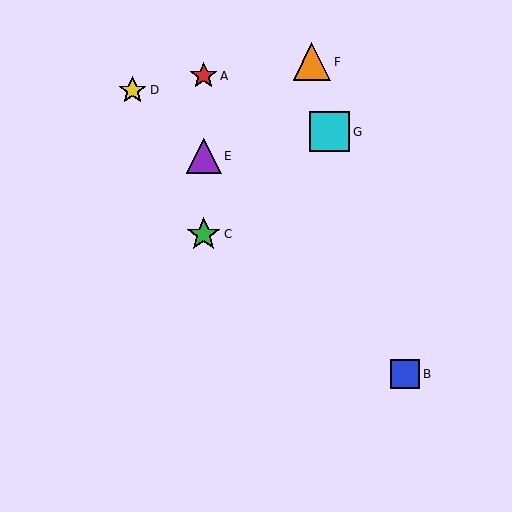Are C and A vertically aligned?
Yes, both are at x≈204.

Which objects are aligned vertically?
Objects A, C, E are aligned vertically.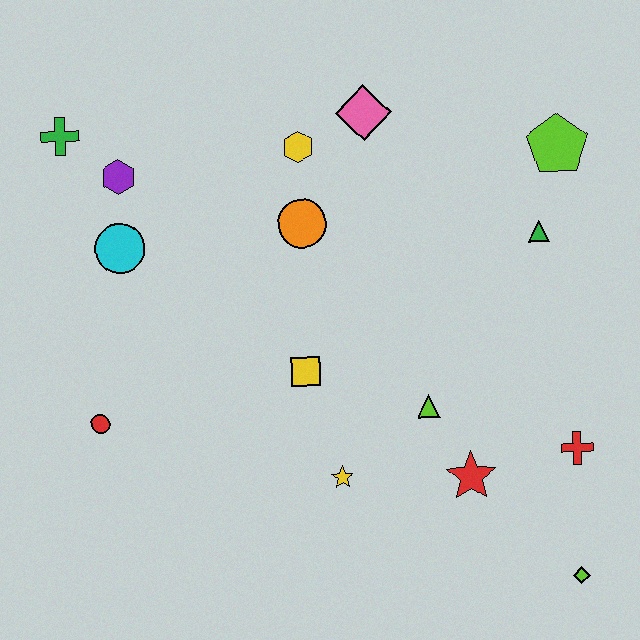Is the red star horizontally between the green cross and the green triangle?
Yes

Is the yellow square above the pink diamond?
No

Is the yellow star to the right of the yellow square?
Yes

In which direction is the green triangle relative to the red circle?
The green triangle is to the right of the red circle.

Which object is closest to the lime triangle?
The red star is closest to the lime triangle.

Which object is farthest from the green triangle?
The green cross is farthest from the green triangle.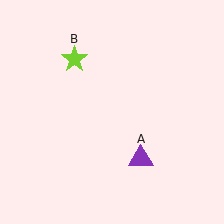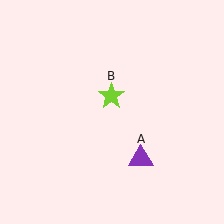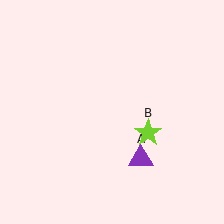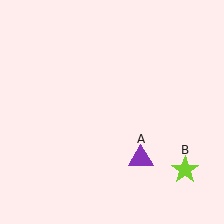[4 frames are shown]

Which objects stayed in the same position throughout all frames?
Purple triangle (object A) remained stationary.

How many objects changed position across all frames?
1 object changed position: lime star (object B).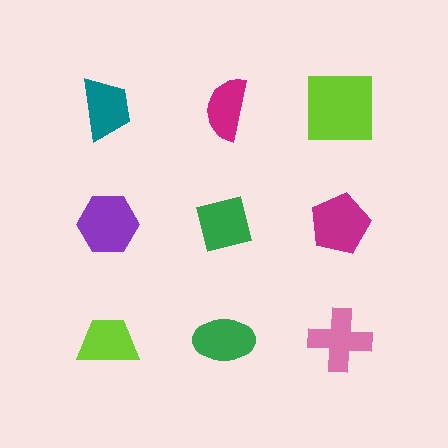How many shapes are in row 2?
3 shapes.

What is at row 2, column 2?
A green square.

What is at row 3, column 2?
A green ellipse.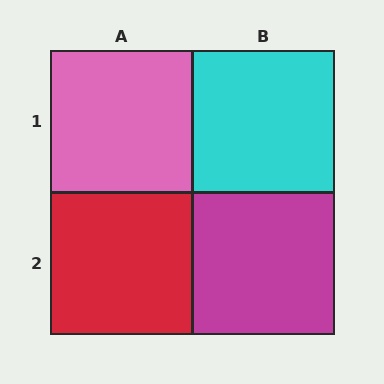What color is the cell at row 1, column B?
Cyan.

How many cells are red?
1 cell is red.